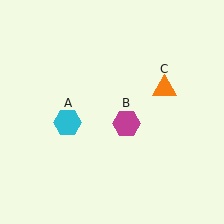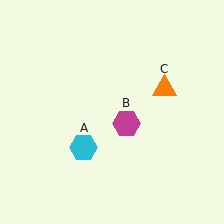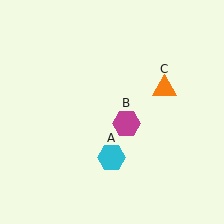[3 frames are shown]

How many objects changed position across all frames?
1 object changed position: cyan hexagon (object A).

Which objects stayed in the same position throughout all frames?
Magenta hexagon (object B) and orange triangle (object C) remained stationary.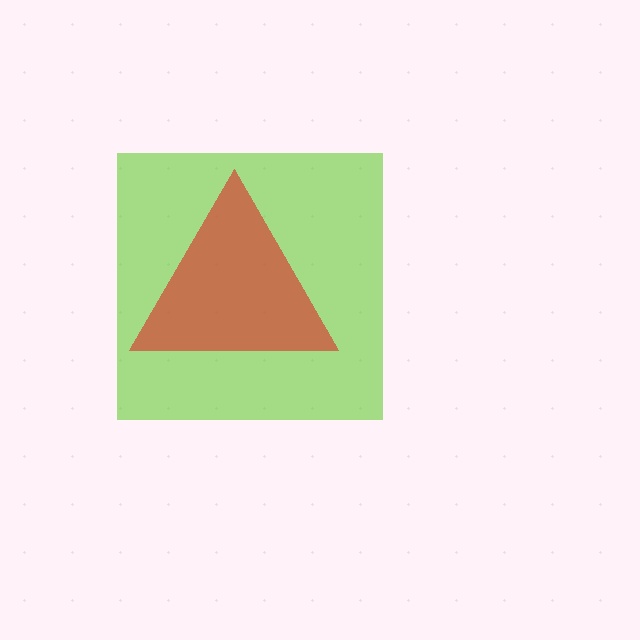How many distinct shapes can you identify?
There are 2 distinct shapes: a lime square, a red triangle.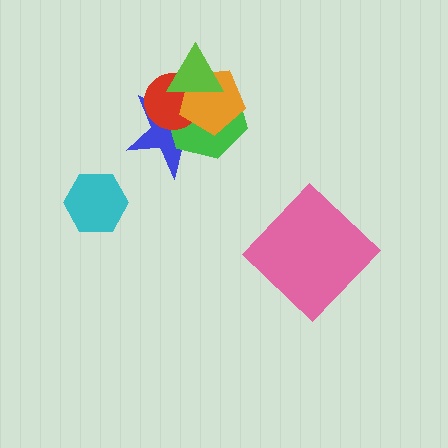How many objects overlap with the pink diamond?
0 objects overlap with the pink diamond.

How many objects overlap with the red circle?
4 objects overlap with the red circle.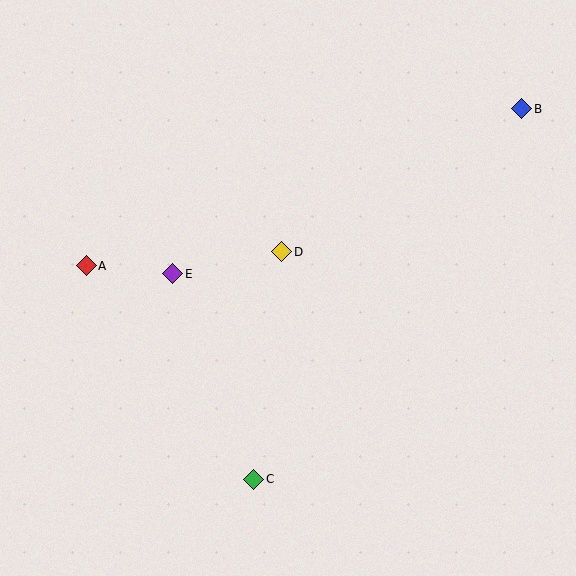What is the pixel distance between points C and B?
The distance between C and B is 457 pixels.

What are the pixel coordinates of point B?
Point B is at (521, 109).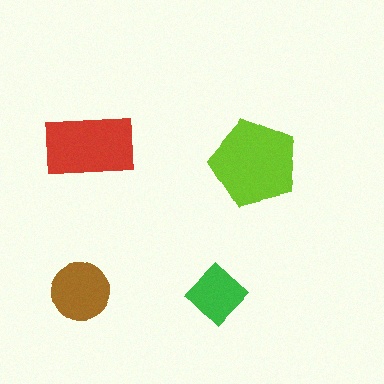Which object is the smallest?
The green diamond.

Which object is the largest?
The lime pentagon.